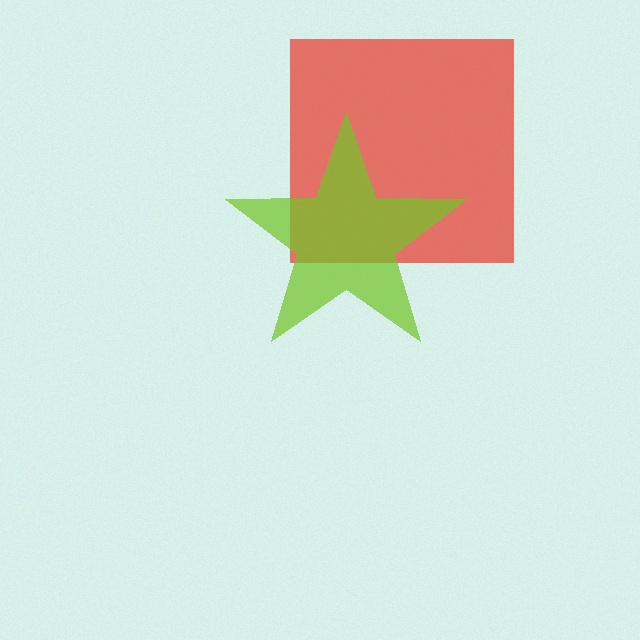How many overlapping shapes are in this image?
There are 2 overlapping shapes in the image.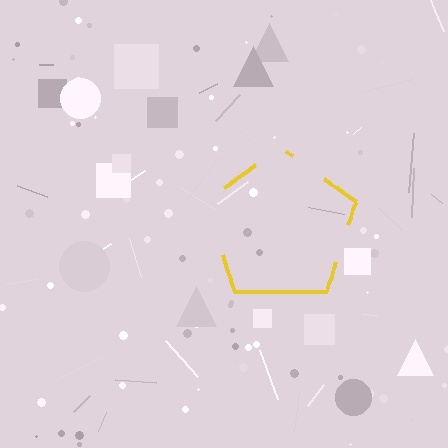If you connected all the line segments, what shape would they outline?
They would outline a pentagon.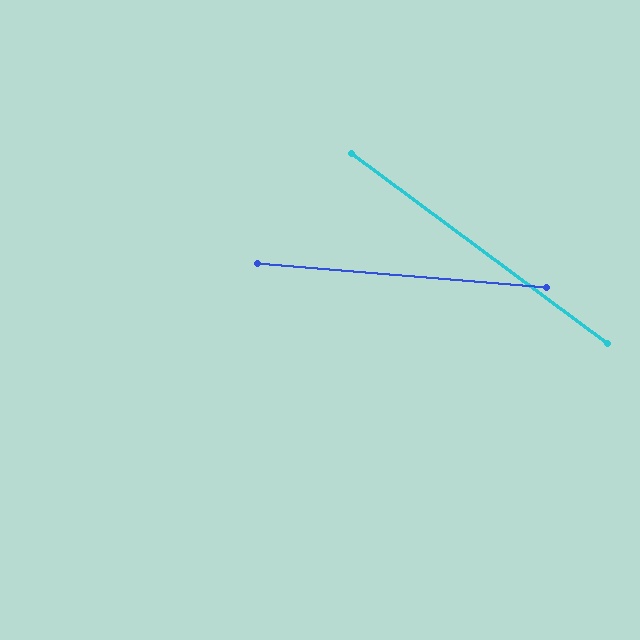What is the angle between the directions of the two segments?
Approximately 32 degrees.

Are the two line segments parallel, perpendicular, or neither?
Neither parallel nor perpendicular — they differ by about 32°.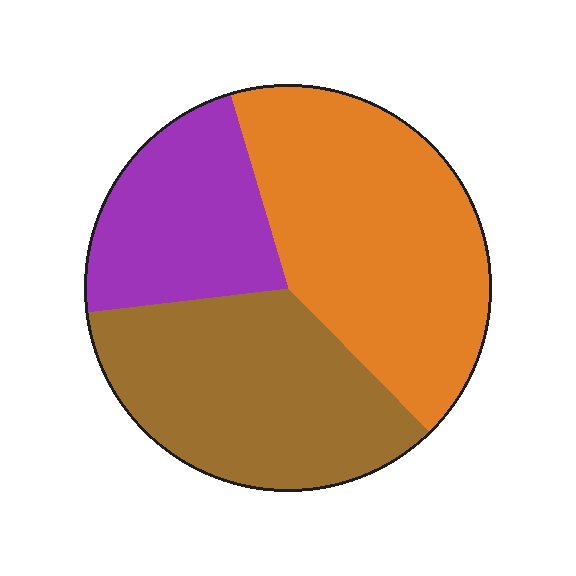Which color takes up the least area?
Purple, at roughly 20%.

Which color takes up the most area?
Orange, at roughly 40%.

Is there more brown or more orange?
Orange.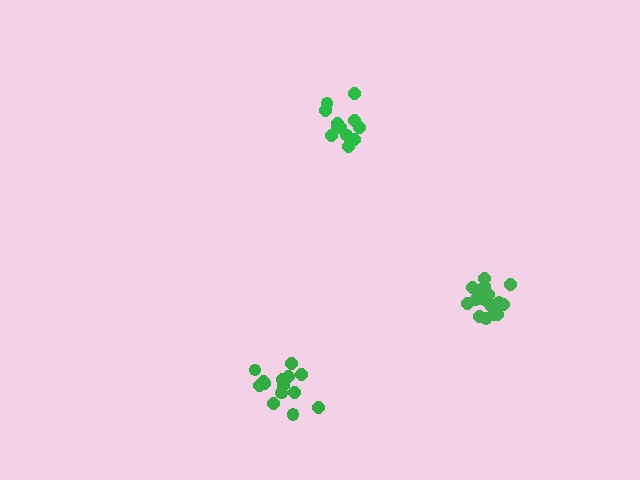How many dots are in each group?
Group 1: 13 dots, Group 2: 17 dots, Group 3: 14 dots (44 total).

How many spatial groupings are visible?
There are 3 spatial groupings.